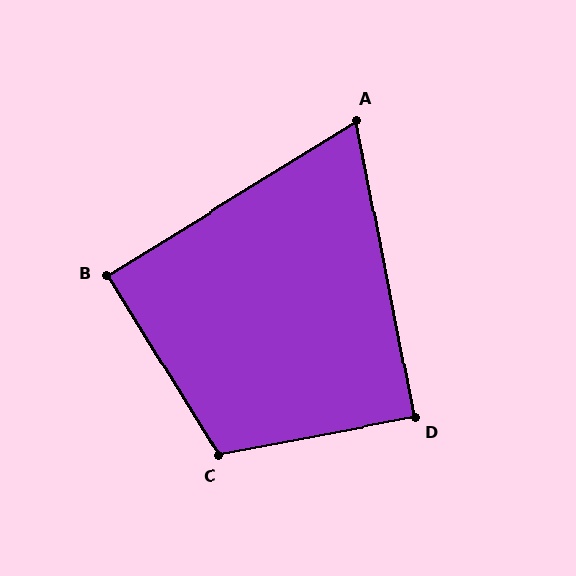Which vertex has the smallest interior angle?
A, at approximately 69 degrees.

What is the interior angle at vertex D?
Approximately 90 degrees (approximately right).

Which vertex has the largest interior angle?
C, at approximately 111 degrees.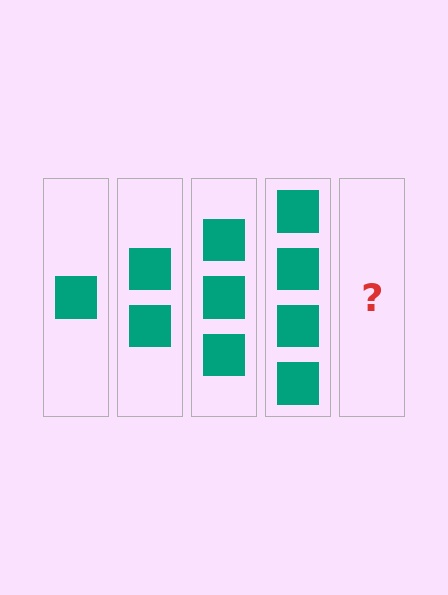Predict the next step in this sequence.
The next step is 5 squares.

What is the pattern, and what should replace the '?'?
The pattern is that each step adds one more square. The '?' should be 5 squares.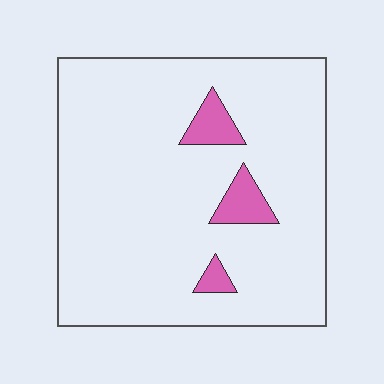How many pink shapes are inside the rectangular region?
3.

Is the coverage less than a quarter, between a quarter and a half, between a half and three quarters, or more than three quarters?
Less than a quarter.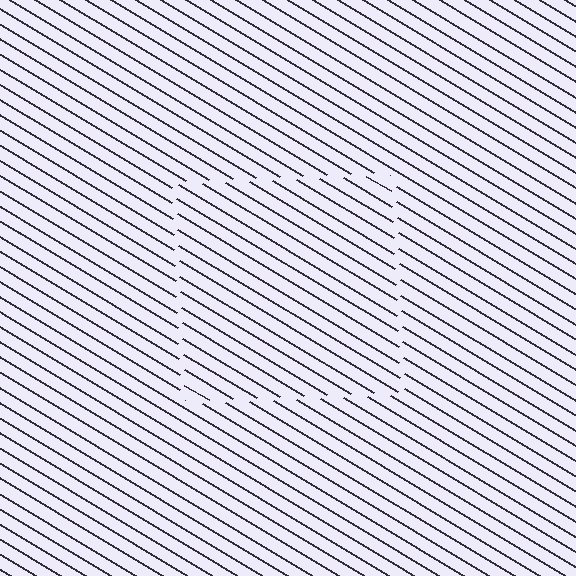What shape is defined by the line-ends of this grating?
An illusory square. The interior of the shape contains the same grating, shifted by half a period — the contour is defined by the phase discontinuity where line-ends from the inner and outer gratings abut.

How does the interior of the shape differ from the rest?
The interior of the shape contains the same grating, shifted by half a period — the contour is defined by the phase discontinuity where line-ends from the inner and outer gratings abut.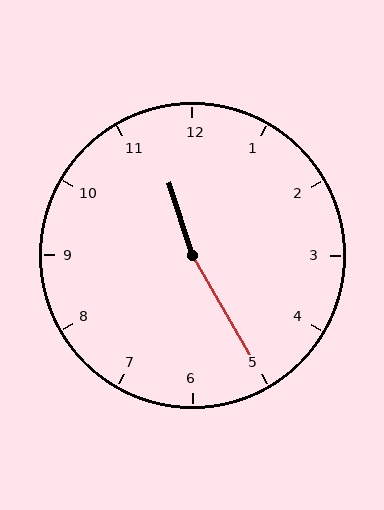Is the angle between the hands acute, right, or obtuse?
It is obtuse.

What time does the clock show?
11:25.